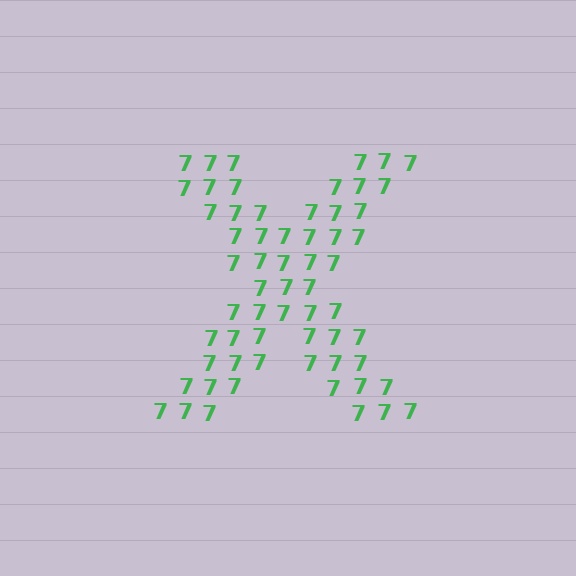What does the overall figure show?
The overall figure shows the letter X.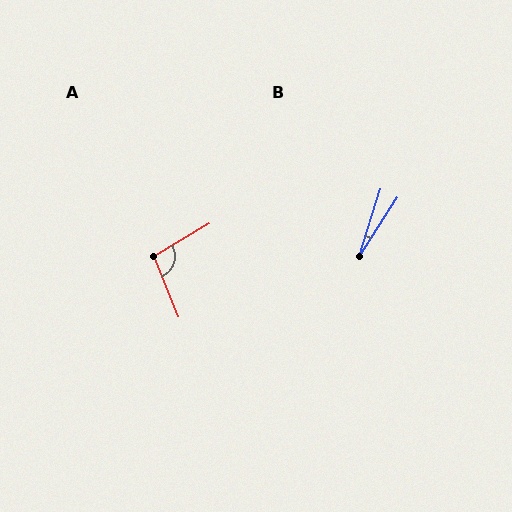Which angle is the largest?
A, at approximately 99 degrees.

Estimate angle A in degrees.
Approximately 99 degrees.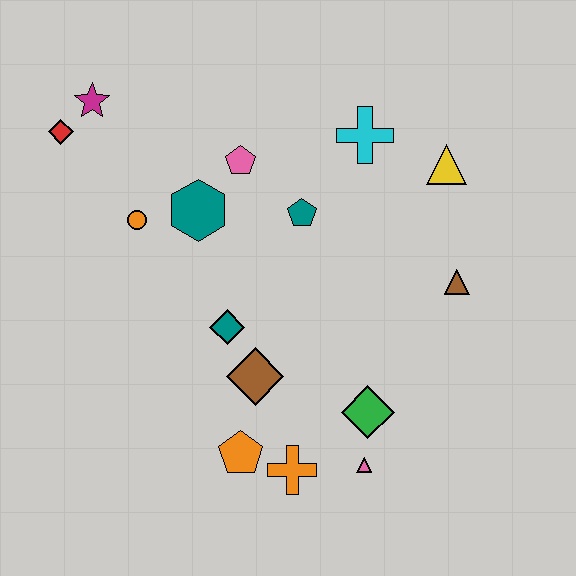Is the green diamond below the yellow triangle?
Yes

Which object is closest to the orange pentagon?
The orange cross is closest to the orange pentagon.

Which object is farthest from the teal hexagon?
The pink triangle is farthest from the teal hexagon.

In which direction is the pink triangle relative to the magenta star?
The pink triangle is below the magenta star.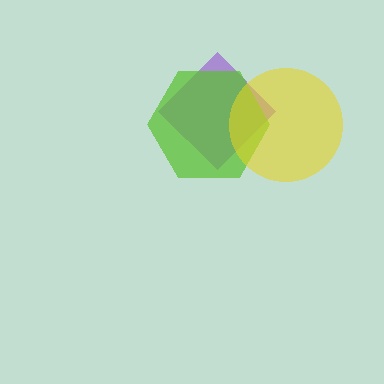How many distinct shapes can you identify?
There are 3 distinct shapes: a purple diamond, a lime hexagon, a yellow circle.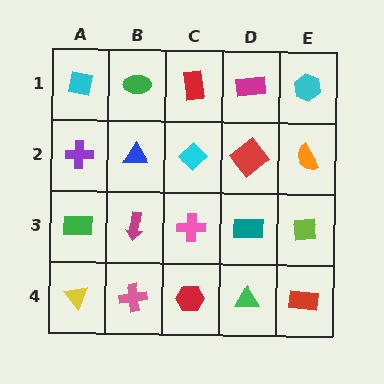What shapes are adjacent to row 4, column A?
A green rectangle (row 3, column A), a pink cross (row 4, column B).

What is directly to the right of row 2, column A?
A blue triangle.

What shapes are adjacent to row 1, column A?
A purple cross (row 2, column A), a green ellipse (row 1, column B).